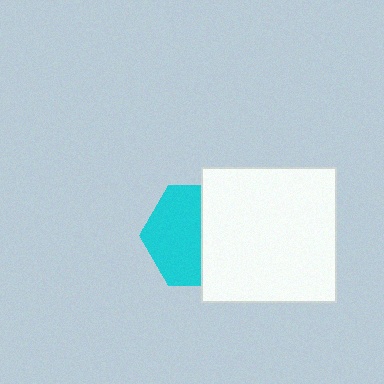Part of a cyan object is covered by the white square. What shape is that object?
It is a hexagon.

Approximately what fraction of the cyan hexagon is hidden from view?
Roughly 46% of the cyan hexagon is hidden behind the white square.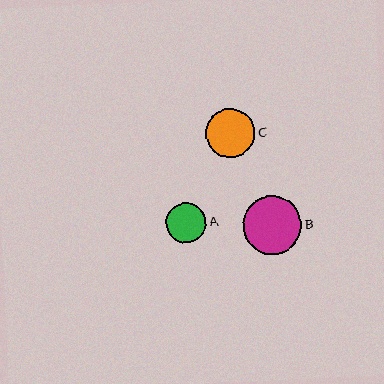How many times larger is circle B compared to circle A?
Circle B is approximately 1.4 times the size of circle A.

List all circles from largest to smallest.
From largest to smallest: B, C, A.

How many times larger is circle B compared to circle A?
Circle B is approximately 1.4 times the size of circle A.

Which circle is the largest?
Circle B is the largest with a size of approximately 59 pixels.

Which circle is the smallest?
Circle A is the smallest with a size of approximately 41 pixels.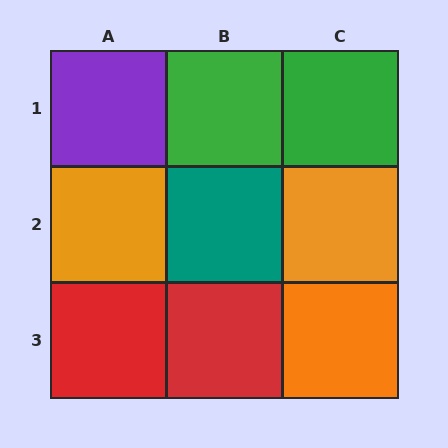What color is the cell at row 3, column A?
Red.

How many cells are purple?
1 cell is purple.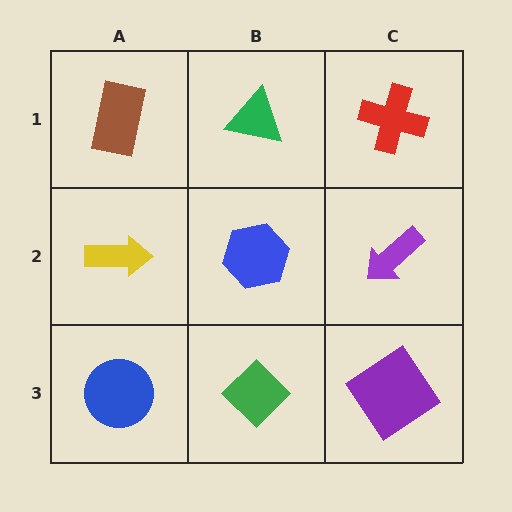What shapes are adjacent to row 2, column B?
A green triangle (row 1, column B), a green diamond (row 3, column B), a yellow arrow (row 2, column A), a purple arrow (row 2, column C).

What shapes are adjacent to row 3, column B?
A blue hexagon (row 2, column B), a blue circle (row 3, column A), a purple diamond (row 3, column C).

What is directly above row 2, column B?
A green triangle.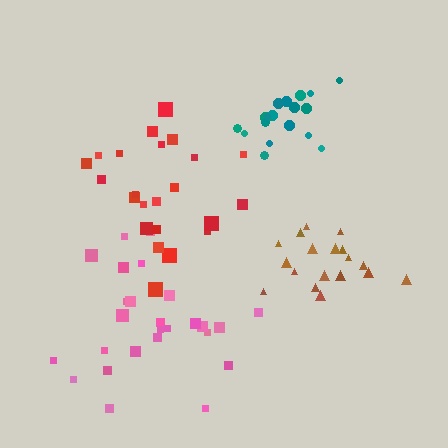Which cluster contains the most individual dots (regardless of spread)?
Pink (26).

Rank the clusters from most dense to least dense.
teal, brown, red, pink.